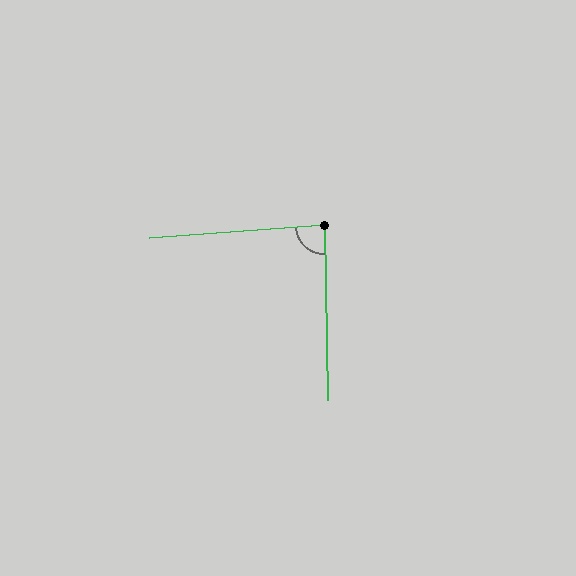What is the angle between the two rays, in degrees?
Approximately 87 degrees.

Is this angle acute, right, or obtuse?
It is approximately a right angle.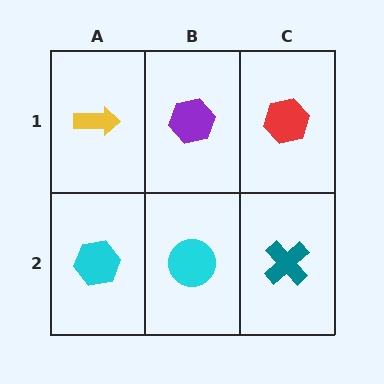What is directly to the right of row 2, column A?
A cyan circle.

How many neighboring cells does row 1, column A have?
2.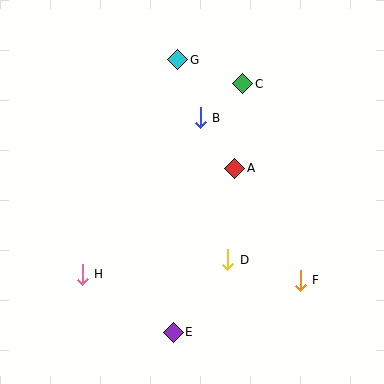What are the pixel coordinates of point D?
Point D is at (228, 260).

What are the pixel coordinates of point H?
Point H is at (82, 274).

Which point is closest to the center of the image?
Point A at (235, 168) is closest to the center.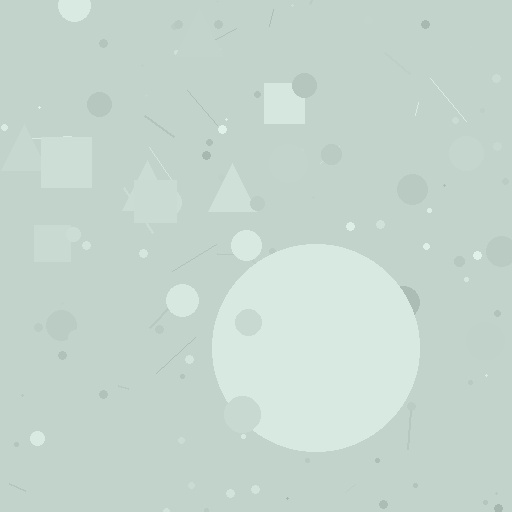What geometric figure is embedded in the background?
A circle is embedded in the background.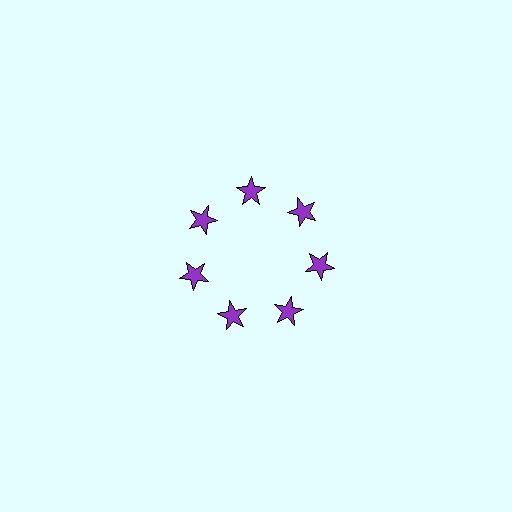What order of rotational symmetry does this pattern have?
This pattern has 7-fold rotational symmetry.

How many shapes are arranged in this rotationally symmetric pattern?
There are 7 shapes, arranged in 7 groups of 1.